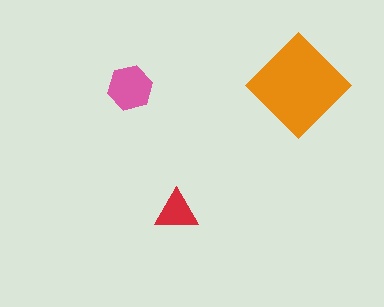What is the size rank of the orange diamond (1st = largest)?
1st.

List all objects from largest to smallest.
The orange diamond, the pink hexagon, the red triangle.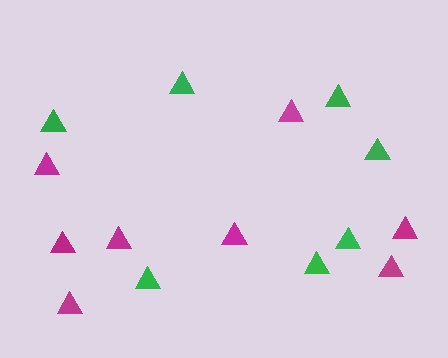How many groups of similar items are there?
There are 2 groups: one group of green triangles (7) and one group of magenta triangles (8).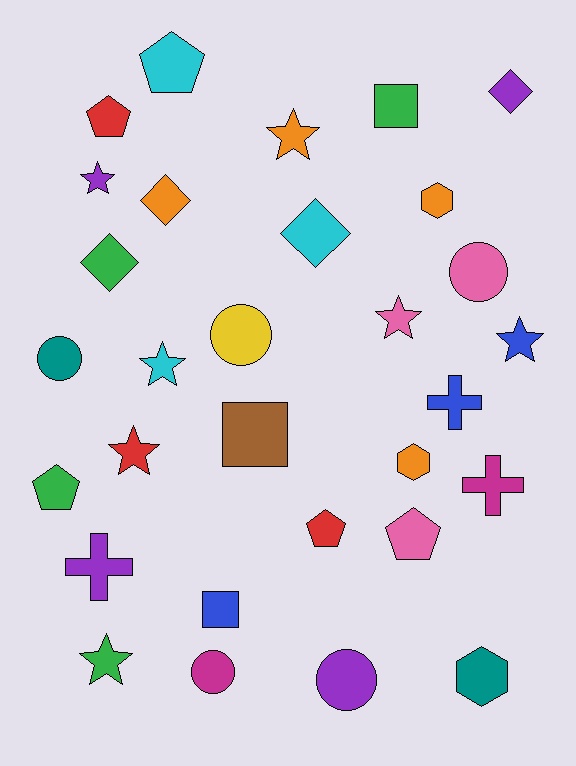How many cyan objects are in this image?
There are 3 cyan objects.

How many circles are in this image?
There are 5 circles.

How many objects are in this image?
There are 30 objects.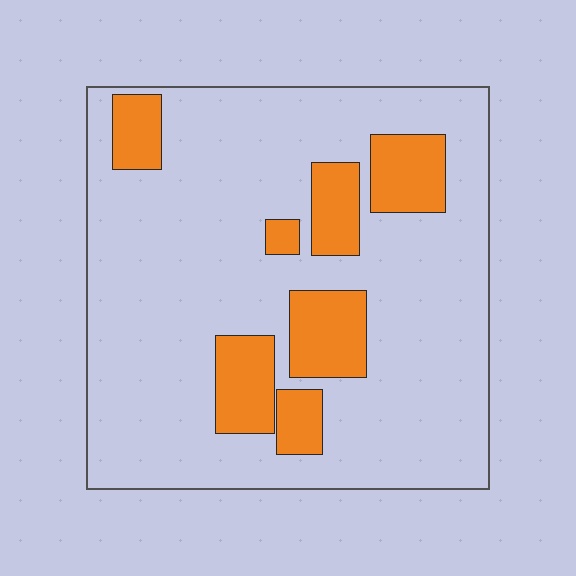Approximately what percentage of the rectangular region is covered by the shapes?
Approximately 20%.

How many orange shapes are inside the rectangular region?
7.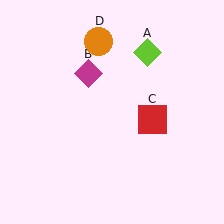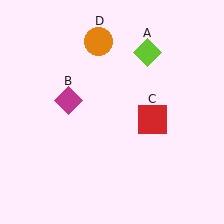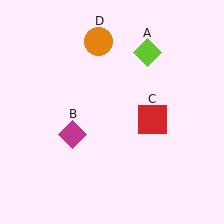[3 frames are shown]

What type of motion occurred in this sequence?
The magenta diamond (object B) rotated counterclockwise around the center of the scene.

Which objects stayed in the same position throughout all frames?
Lime diamond (object A) and red square (object C) and orange circle (object D) remained stationary.